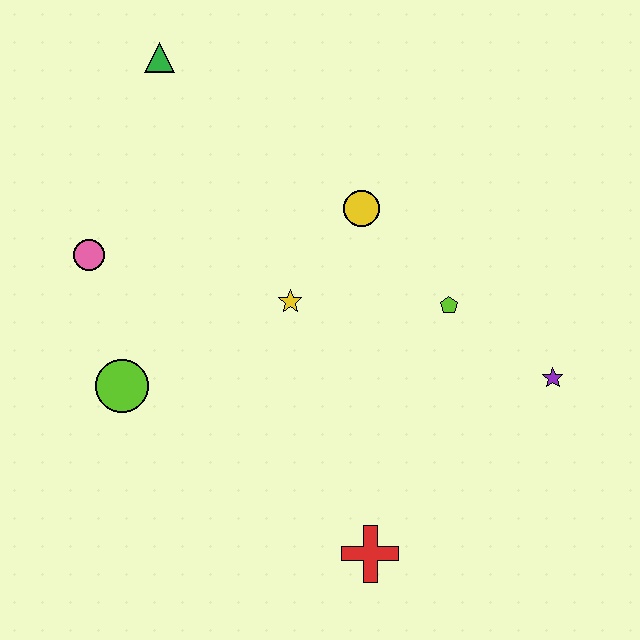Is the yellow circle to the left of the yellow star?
No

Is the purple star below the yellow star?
Yes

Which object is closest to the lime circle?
The pink circle is closest to the lime circle.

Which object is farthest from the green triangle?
The red cross is farthest from the green triangle.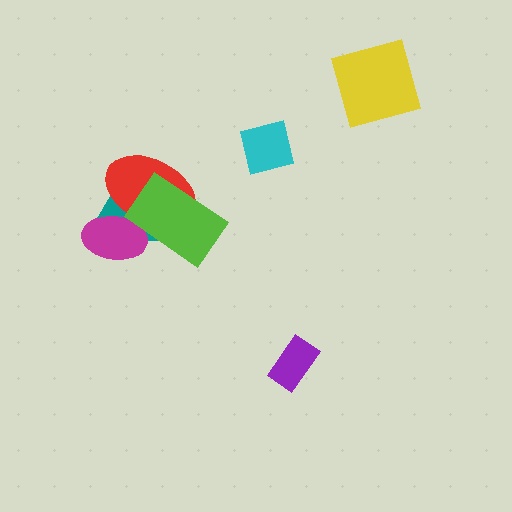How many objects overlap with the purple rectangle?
0 objects overlap with the purple rectangle.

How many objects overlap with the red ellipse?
3 objects overlap with the red ellipse.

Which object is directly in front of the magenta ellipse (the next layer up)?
The red ellipse is directly in front of the magenta ellipse.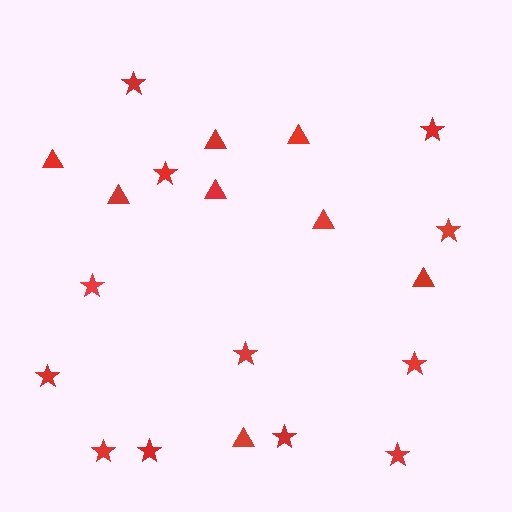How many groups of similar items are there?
There are 2 groups: one group of triangles (8) and one group of stars (12).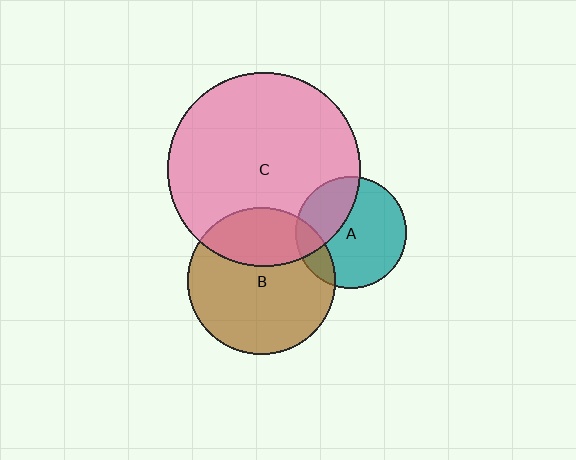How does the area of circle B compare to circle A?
Approximately 1.8 times.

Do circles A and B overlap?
Yes.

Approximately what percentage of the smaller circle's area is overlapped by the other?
Approximately 15%.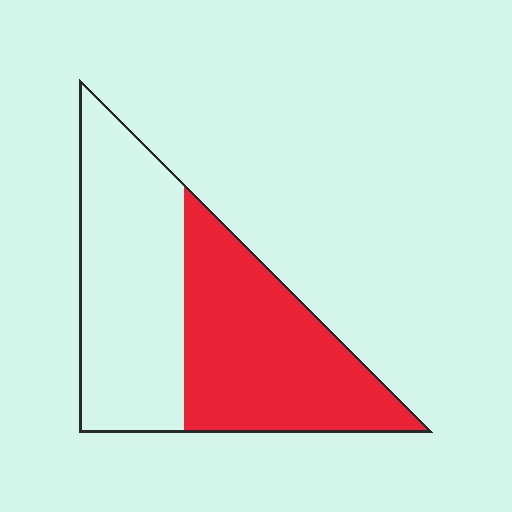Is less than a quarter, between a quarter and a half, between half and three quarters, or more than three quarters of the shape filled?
Between a quarter and a half.